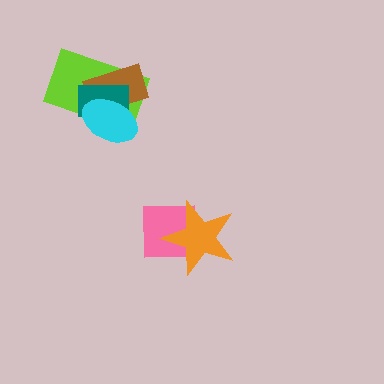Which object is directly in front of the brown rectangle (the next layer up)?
The teal rectangle is directly in front of the brown rectangle.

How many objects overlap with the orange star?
1 object overlaps with the orange star.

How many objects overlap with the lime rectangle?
3 objects overlap with the lime rectangle.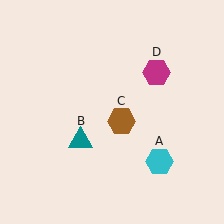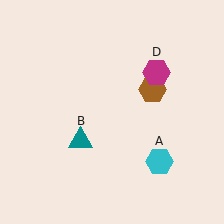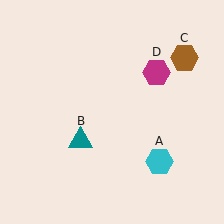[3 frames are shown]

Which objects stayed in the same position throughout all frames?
Cyan hexagon (object A) and teal triangle (object B) and magenta hexagon (object D) remained stationary.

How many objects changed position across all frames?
1 object changed position: brown hexagon (object C).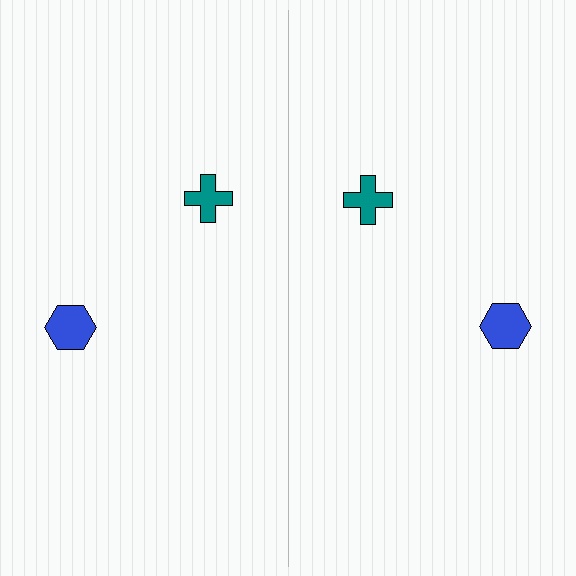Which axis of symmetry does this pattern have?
The pattern has a vertical axis of symmetry running through the center of the image.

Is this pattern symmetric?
Yes, this pattern has bilateral (reflection) symmetry.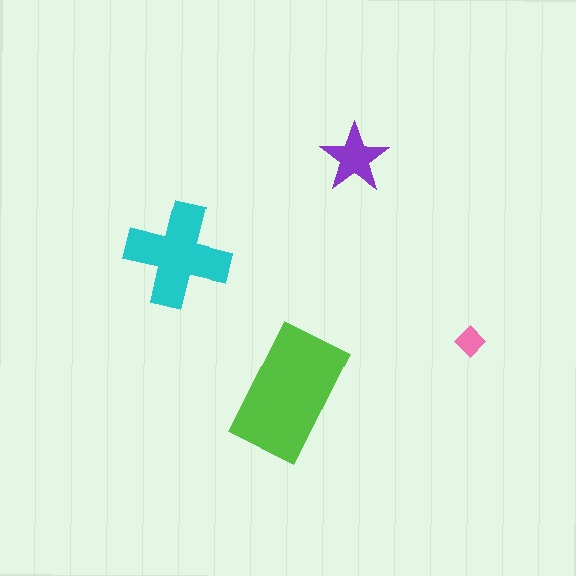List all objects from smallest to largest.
The pink diamond, the purple star, the cyan cross, the lime rectangle.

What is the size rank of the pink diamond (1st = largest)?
4th.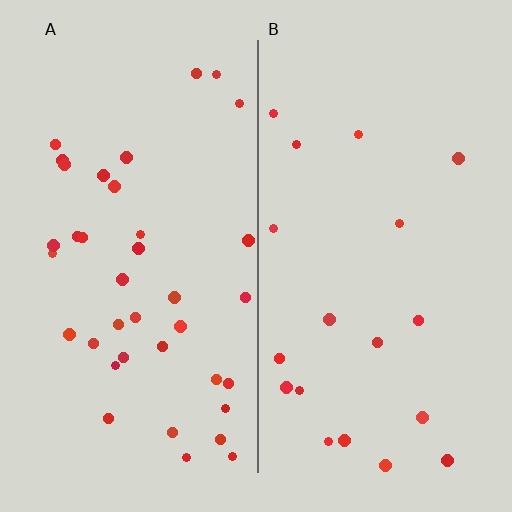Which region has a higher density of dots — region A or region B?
A (the left).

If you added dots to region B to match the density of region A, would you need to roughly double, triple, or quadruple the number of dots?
Approximately double.